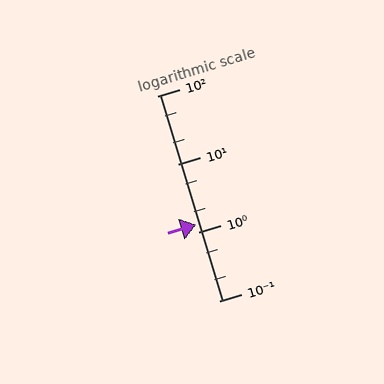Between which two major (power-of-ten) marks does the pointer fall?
The pointer is between 1 and 10.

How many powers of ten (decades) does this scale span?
The scale spans 3 decades, from 0.1 to 100.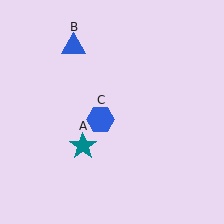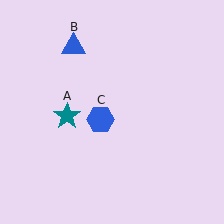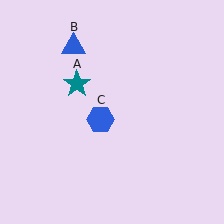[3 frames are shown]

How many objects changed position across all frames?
1 object changed position: teal star (object A).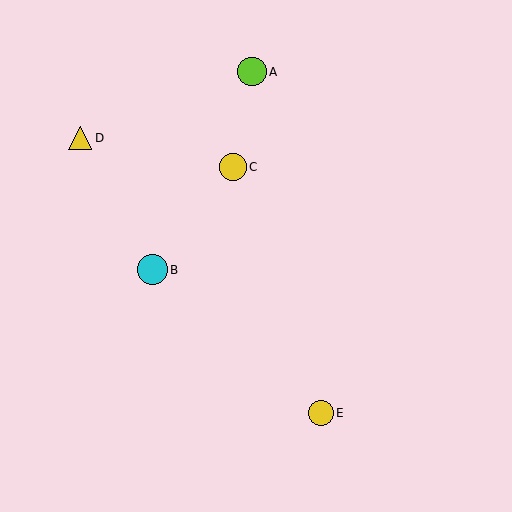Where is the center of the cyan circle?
The center of the cyan circle is at (152, 270).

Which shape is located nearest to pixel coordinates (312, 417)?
The yellow circle (labeled E) at (321, 413) is nearest to that location.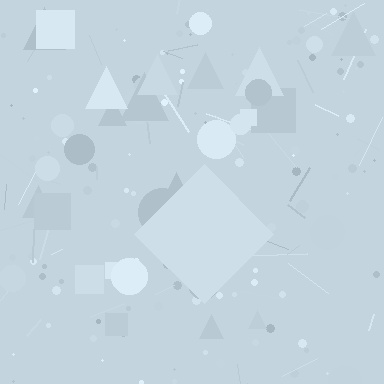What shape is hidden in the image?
A diamond is hidden in the image.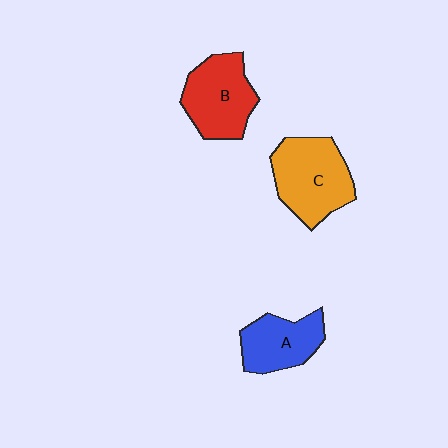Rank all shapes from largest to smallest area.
From largest to smallest: C (orange), B (red), A (blue).